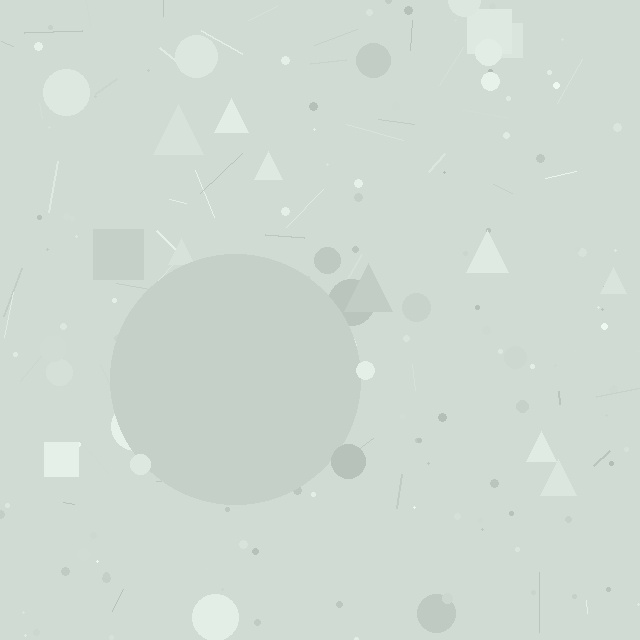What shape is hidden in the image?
A circle is hidden in the image.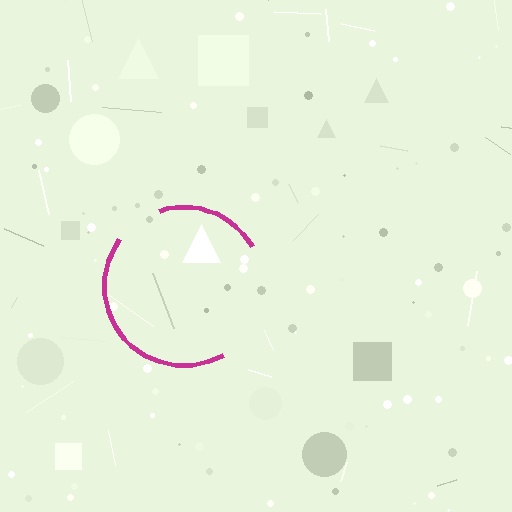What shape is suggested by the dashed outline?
The dashed outline suggests a circle.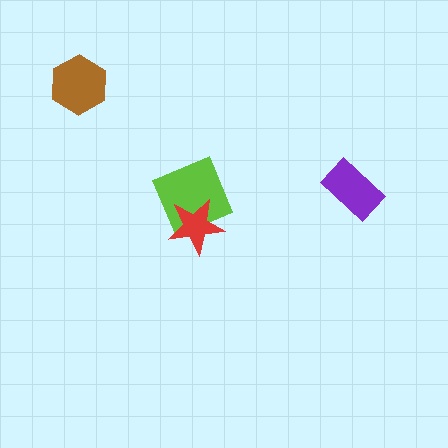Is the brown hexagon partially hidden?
No, no other shape covers it.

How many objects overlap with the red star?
1 object overlaps with the red star.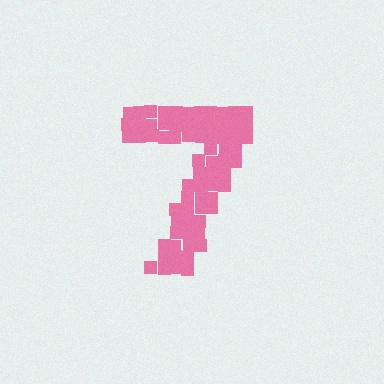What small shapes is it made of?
It is made of small squares.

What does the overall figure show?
The overall figure shows the digit 7.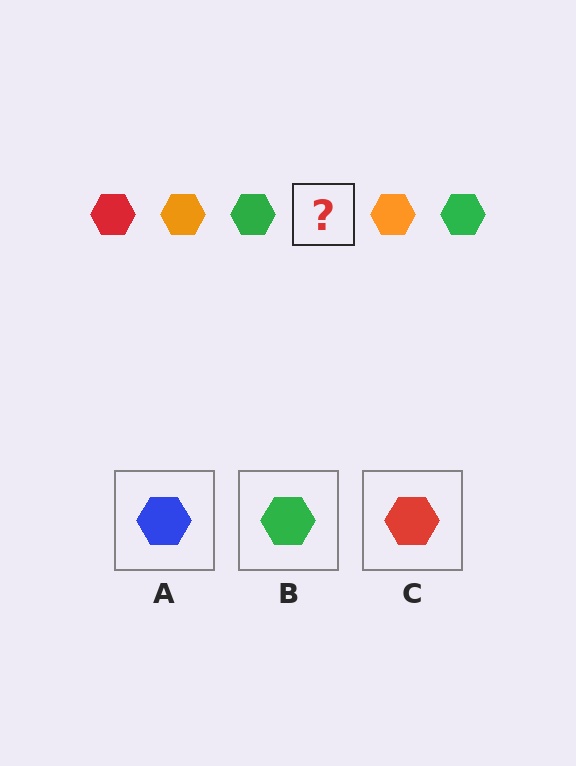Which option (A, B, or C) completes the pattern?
C.